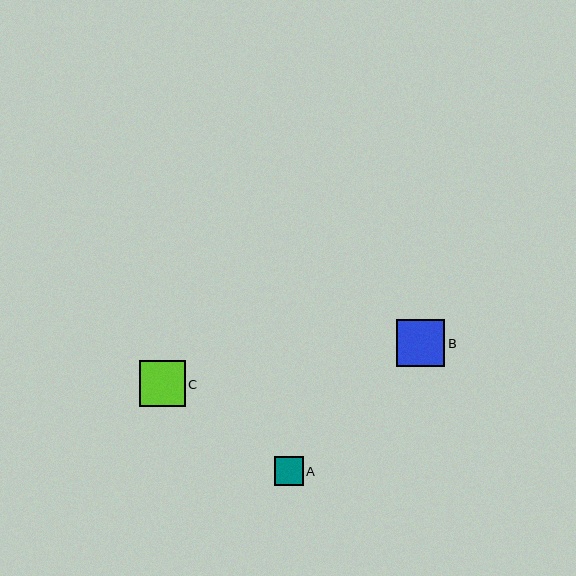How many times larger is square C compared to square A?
Square C is approximately 1.6 times the size of square A.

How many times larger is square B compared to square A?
Square B is approximately 1.7 times the size of square A.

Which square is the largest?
Square B is the largest with a size of approximately 48 pixels.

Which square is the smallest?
Square A is the smallest with a size of approximately 29 pixels.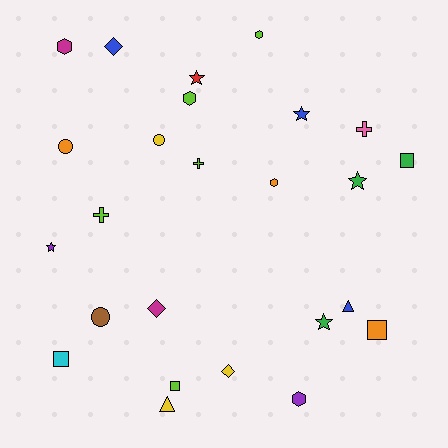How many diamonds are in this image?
There are 3 diamonds.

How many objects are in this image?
There are 25 objects.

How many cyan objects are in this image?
There is 1 cyan object.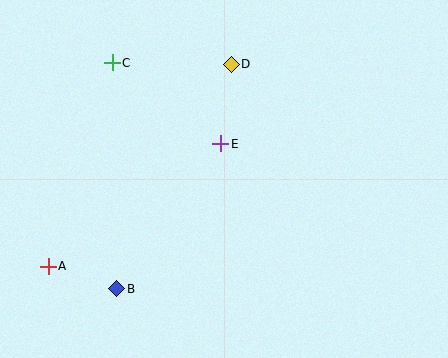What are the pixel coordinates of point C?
Point C is at (112, 63).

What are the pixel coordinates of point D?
Point D is at (231, 64).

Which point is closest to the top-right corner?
Point D is closest to the top-right corner.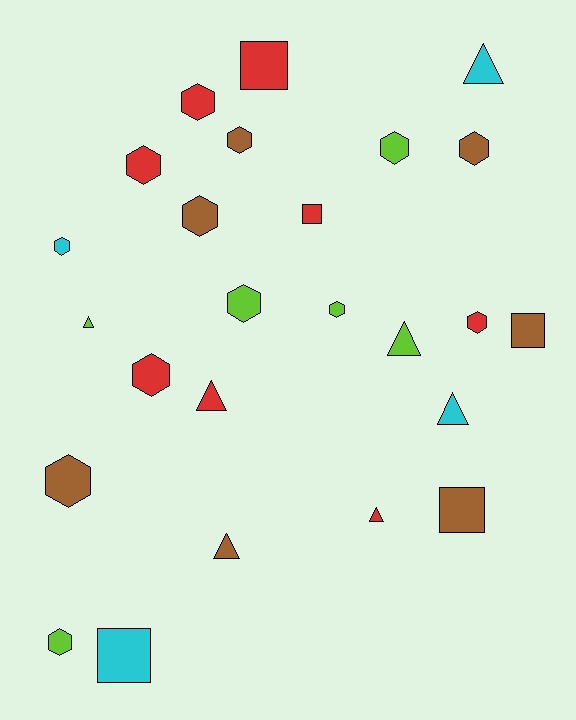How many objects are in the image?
There are 25 objects.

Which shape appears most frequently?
Hexagon, with 13 objects.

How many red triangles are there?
There are 2 red triangles.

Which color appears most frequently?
Red, with 8 objects.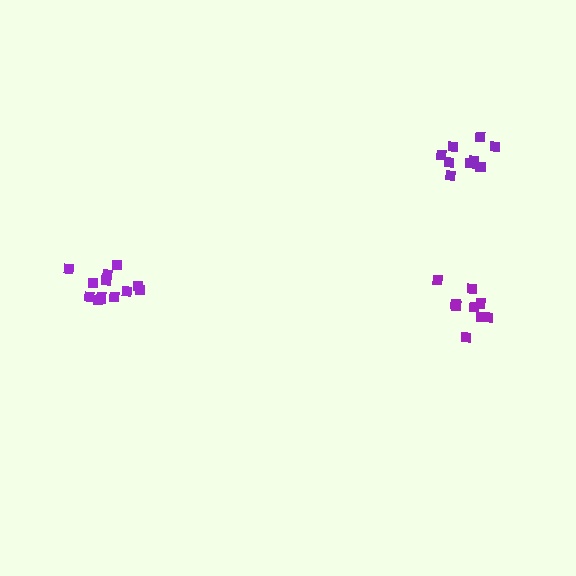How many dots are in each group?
Group 1: 9 dots, Group 2: 9 dots, Group 3: 13 dots (31 total).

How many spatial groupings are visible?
There are 3 spatial groupings.